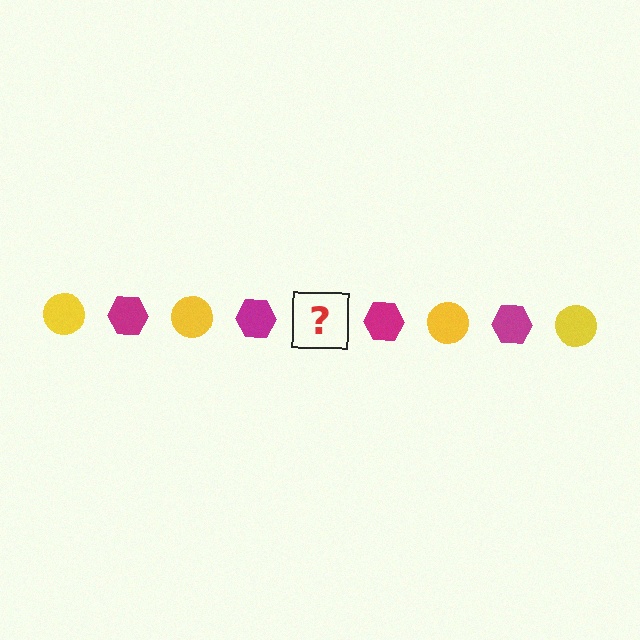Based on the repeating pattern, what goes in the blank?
The blank should be a yellow circle.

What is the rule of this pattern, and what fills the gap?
The rule is that the pattern alternates between yellow circle and magenta hexagon. The gap should be filled with a yellow circle.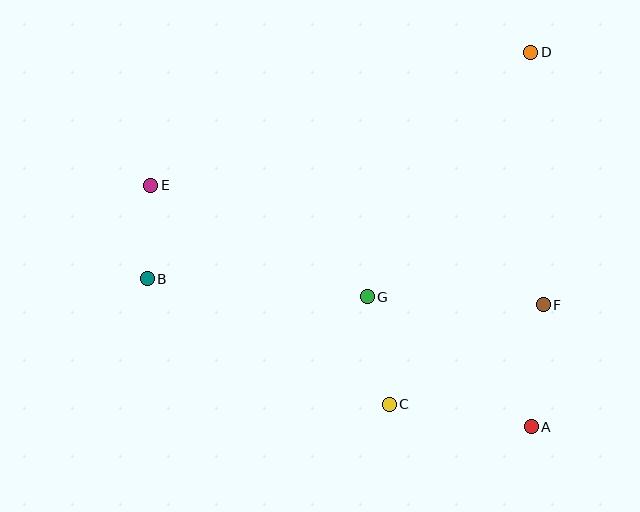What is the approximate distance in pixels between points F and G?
The distance between F and G is approximately 176 pixels.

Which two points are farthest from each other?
Points A and E are farthest from each other.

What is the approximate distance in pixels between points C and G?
The distance between C and G is approximately 110 pixels.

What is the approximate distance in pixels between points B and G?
The distance between B and G is approximately 221 pixels.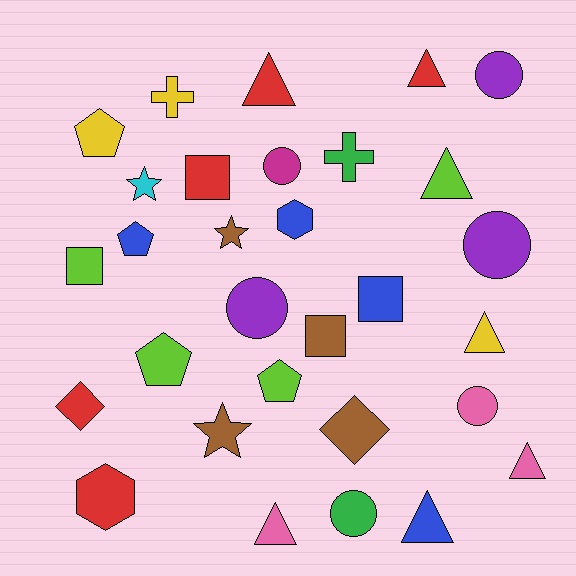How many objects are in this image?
There are 30 objects.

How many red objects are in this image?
There are 5 red objects.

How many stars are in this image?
There are 3 stars.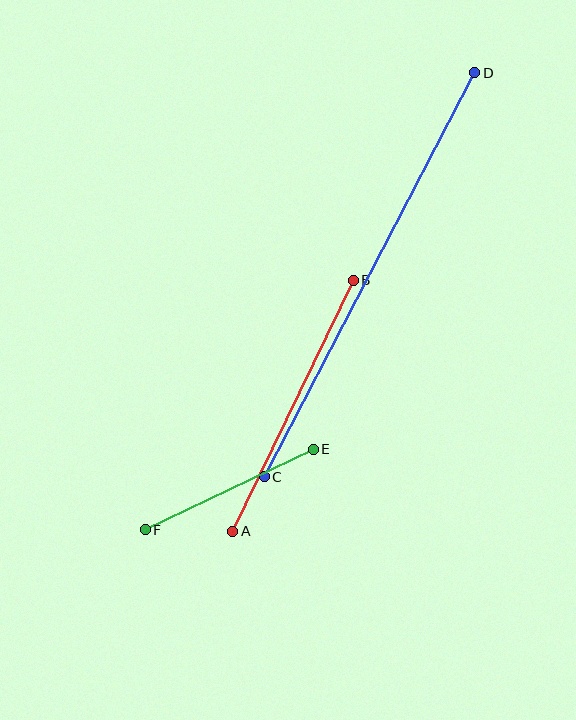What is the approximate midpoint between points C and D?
The midpoint is at approximately (369, 275) pixels.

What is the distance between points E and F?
The distance is approximately 186 pixels.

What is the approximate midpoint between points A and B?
The midpoint is at approximately (293, 406) pixels.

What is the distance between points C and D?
The distance is approximately 456 pixels.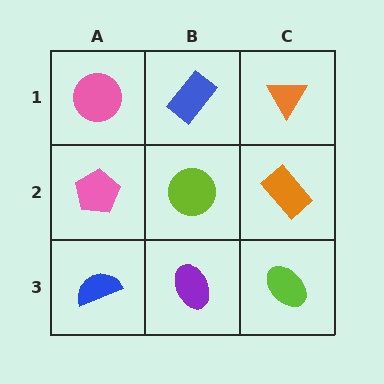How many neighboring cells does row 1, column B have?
3.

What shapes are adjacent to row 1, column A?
A pink pentagon (row 2, column A), a blue rectangle (row 1, column B).